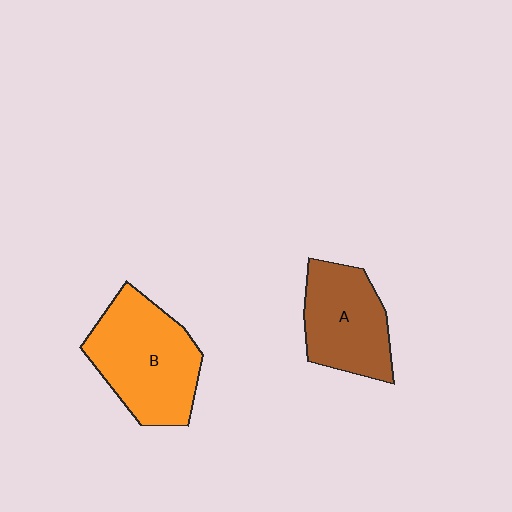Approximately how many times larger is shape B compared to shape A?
Approximately 1.3 times.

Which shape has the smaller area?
Shape A (brown).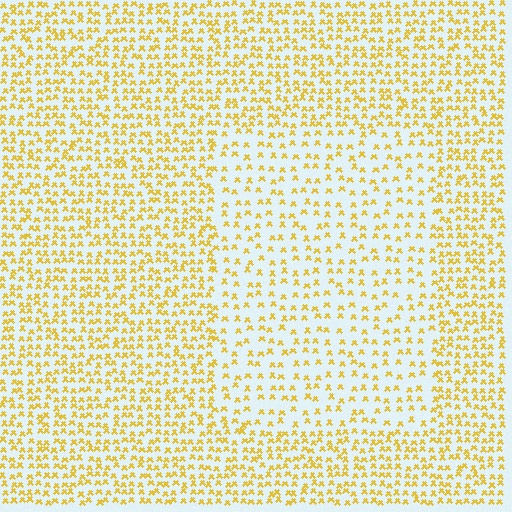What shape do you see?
I see a rectangle.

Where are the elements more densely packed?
The elements are more densely packed outside the rectangle boundary.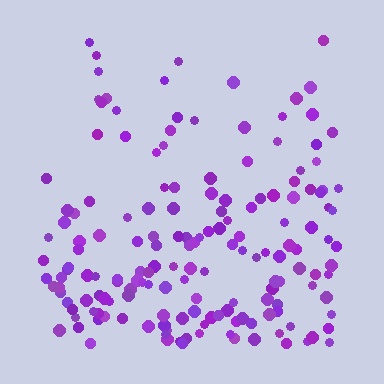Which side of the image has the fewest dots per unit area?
The top.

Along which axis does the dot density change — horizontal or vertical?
Vertical.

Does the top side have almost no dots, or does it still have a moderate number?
Still a moderate number, just noticeably fewer than the bottom.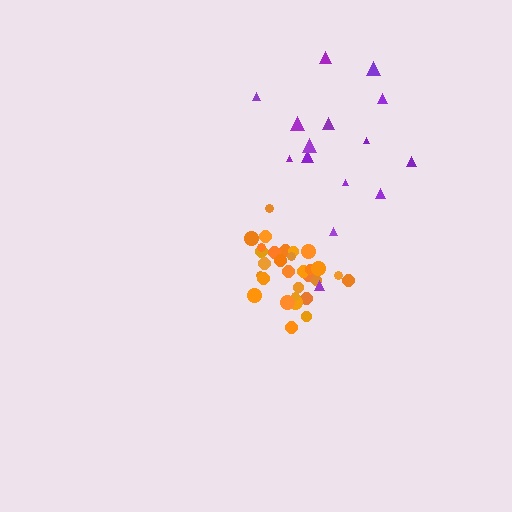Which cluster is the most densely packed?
Orange.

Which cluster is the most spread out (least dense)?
Purple.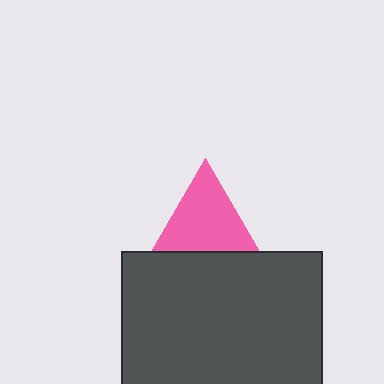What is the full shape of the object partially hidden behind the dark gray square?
The partially hidden object is a pink triangle.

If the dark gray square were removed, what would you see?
You would see the complete pink triangle.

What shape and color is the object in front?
The object in front is a dark gray square.